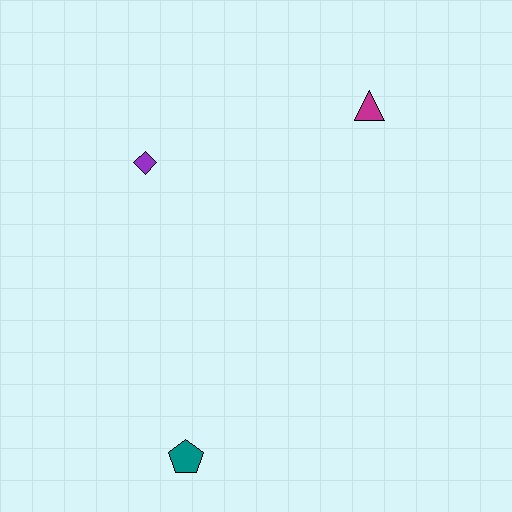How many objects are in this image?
There are 3 objects.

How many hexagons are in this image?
There are no hexagons.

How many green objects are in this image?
There are no green objects.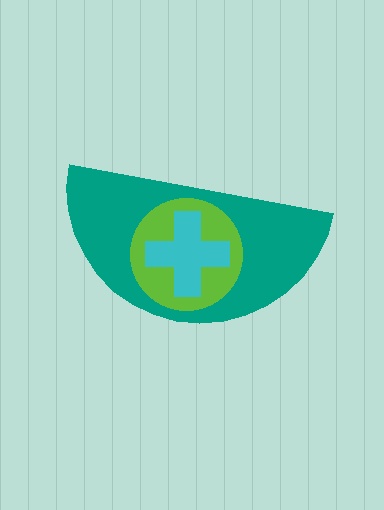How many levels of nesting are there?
3.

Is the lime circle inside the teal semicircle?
Yes.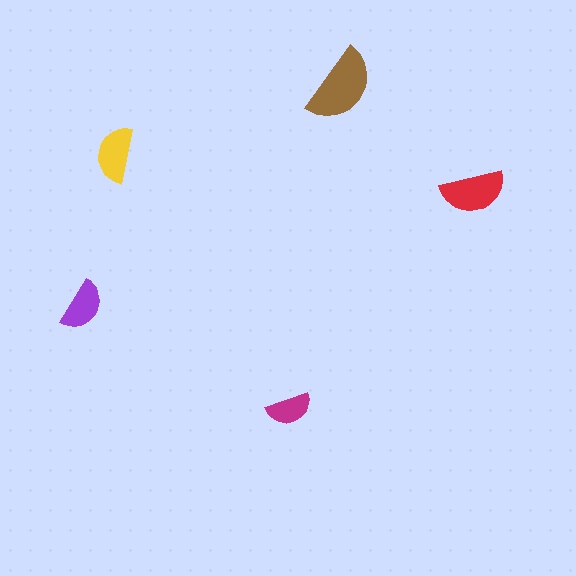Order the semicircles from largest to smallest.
the brown one, the red one, the yellow one, the purple one, the magenta one.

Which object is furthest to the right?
The red semicircle is rightmost.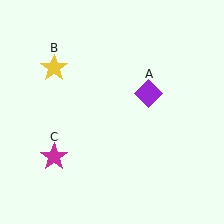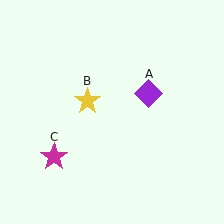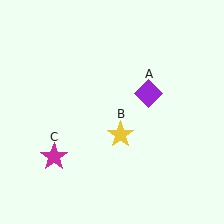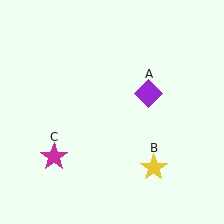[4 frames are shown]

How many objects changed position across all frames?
1 object changed position: yellow star (object B).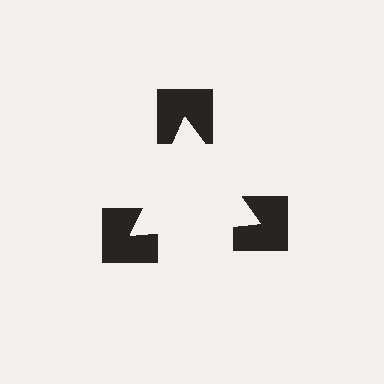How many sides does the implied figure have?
3 sides.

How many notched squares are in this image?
There are 3 — one at each vertex of the illusory triangle.